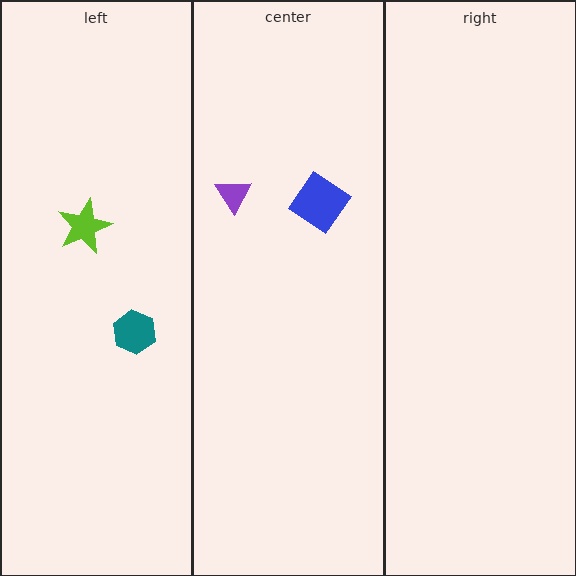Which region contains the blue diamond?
The center region.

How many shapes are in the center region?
2.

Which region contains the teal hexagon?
The left region.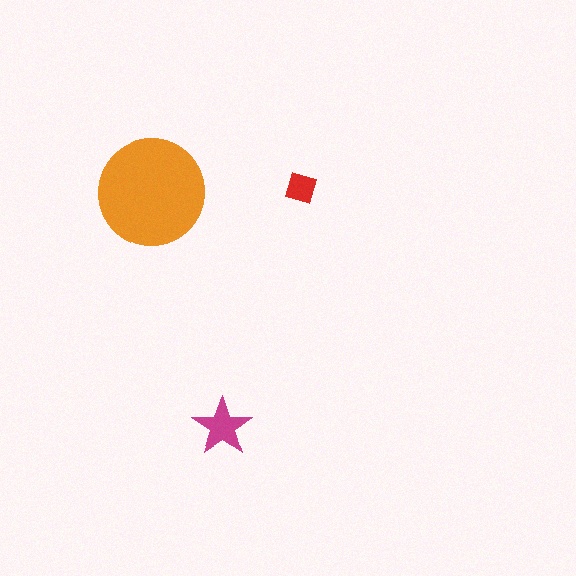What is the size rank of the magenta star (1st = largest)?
2nd.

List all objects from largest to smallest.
The orange circle, the magenta star, the red square.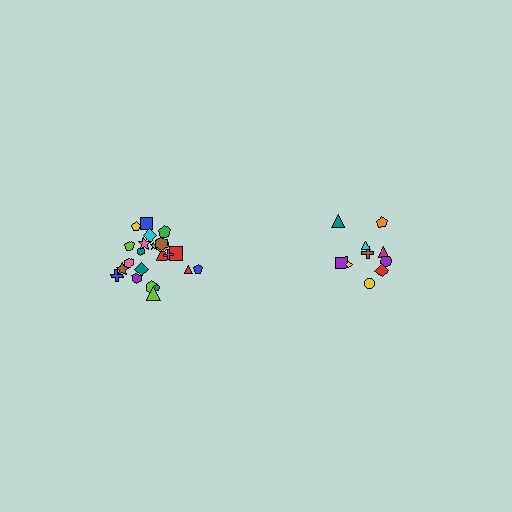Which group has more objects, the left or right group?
The left group.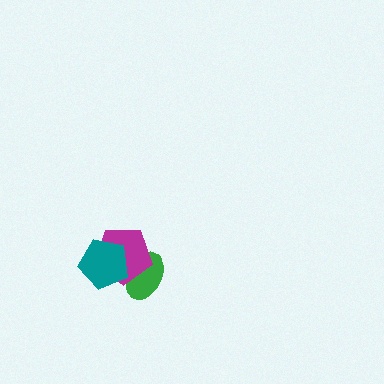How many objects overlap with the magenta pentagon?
2 objects overlap with the magenta pentagon.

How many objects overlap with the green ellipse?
2 objects overlap with the green ellipse.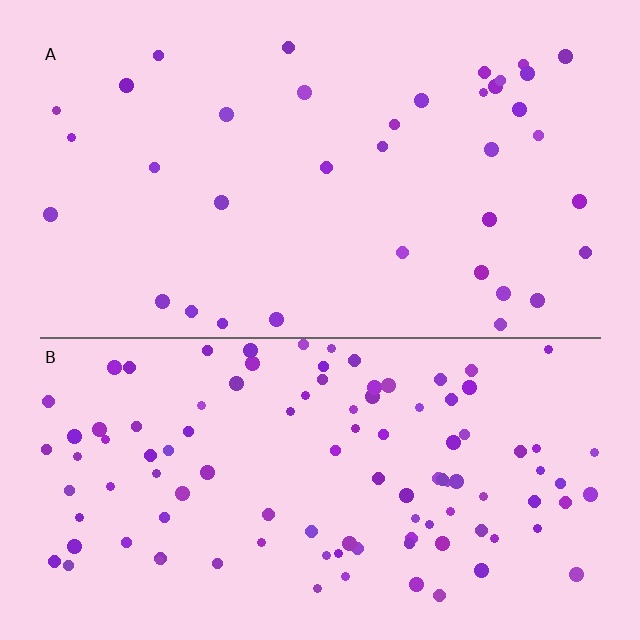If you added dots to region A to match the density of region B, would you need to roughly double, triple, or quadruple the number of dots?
Approximately triple.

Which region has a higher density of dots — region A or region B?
B (the bottom).